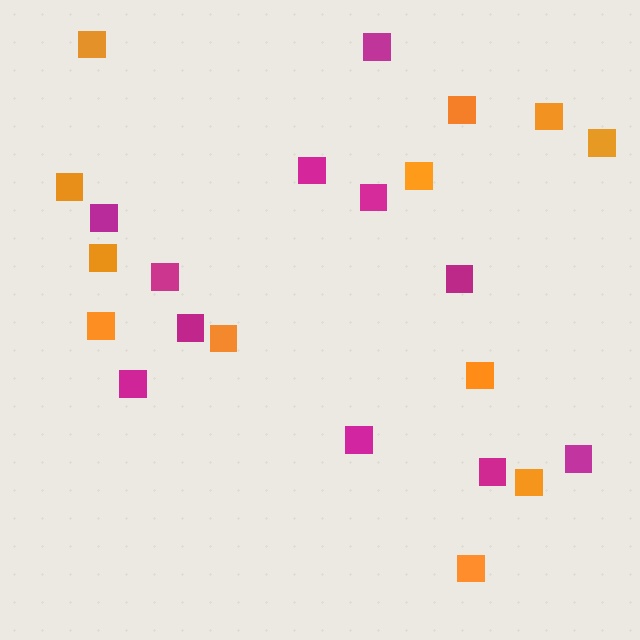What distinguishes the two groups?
There are 2 groups: one group of orange squares (12) and one group of magenta squares (11).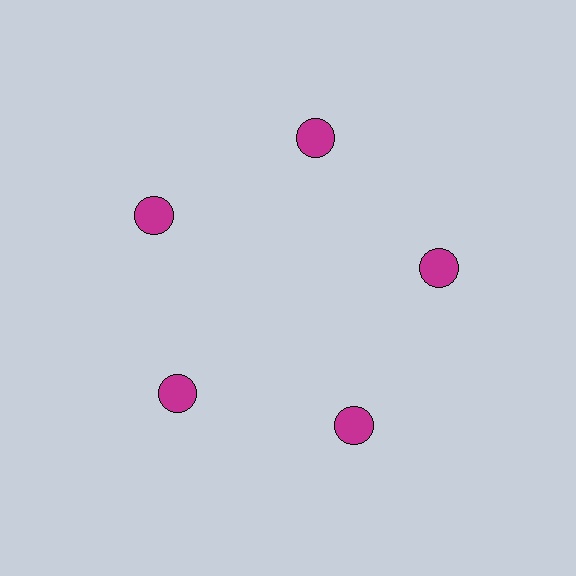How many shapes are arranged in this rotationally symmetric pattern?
There are 5 shapes, arranged in 5 groups of 1.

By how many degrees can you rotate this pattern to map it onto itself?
The pattern maps onto itself every 72 degrees of rotation.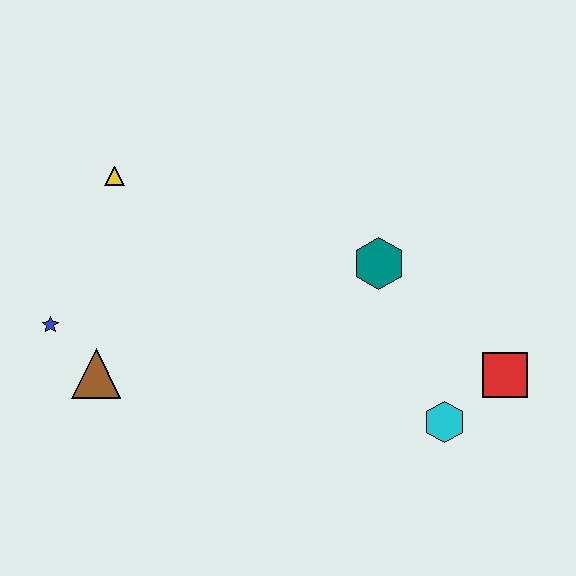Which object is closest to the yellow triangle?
The blue star is closest to the yellow triangle.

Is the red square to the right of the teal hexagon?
Yes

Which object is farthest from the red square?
The blue star is farthest from the red square.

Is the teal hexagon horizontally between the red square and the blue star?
Yes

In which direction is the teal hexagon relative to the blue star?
The teal hexagon is to the right of the blue star.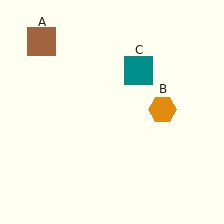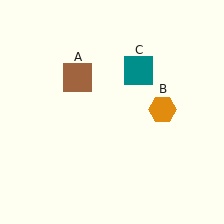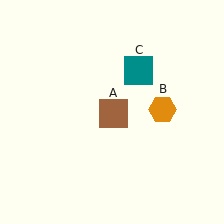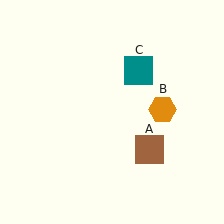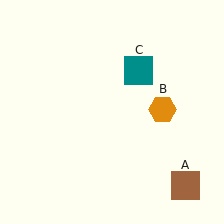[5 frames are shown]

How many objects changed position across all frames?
1 object changed position: brown square (object A).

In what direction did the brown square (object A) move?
The brown square (object A) moved down and to the right.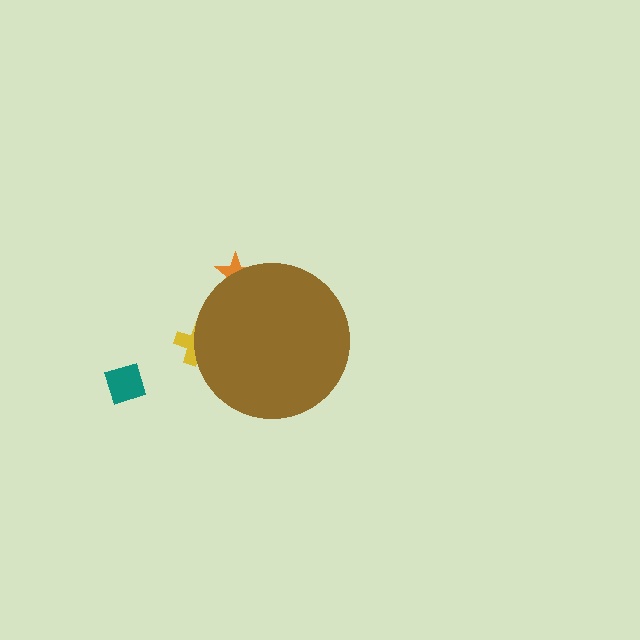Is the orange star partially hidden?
Yes, the orange star is partially hidden behind the brown circle.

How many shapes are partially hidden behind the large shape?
2 shapes are partially hidden.